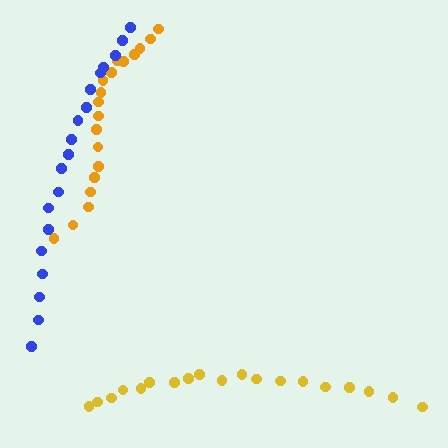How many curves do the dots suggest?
There are 3 distinct paths.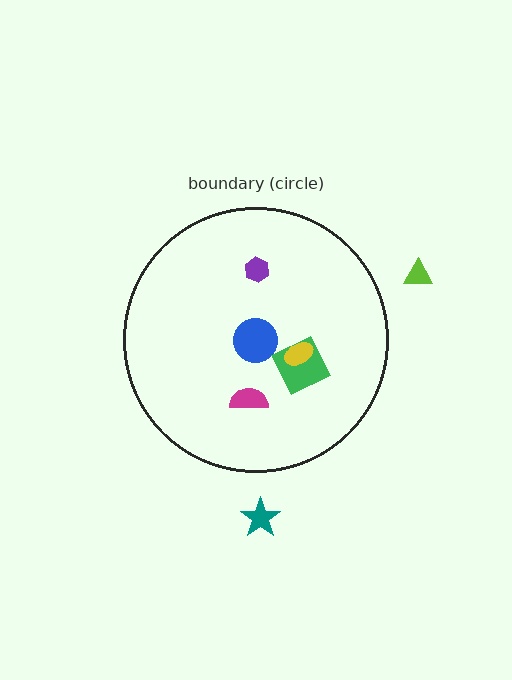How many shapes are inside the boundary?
5 inside, 2 outside.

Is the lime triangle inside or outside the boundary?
Outside.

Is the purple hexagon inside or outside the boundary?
Inside.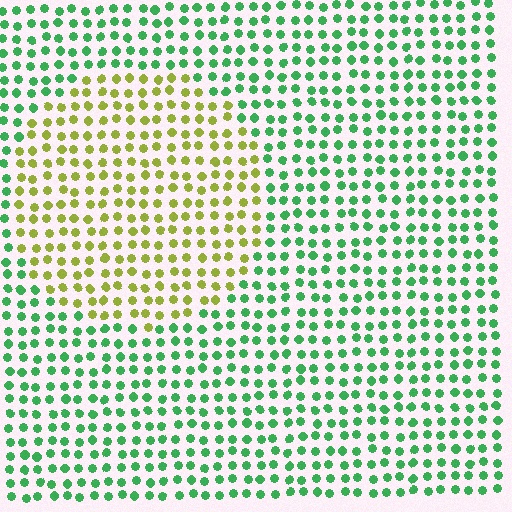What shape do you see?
I see a circle.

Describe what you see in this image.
The image is filled with small green elements in a uniform arrangement. A circle-shaped region is visible where the elements are tinted to a slightly different hue, forming a subtle color boundary.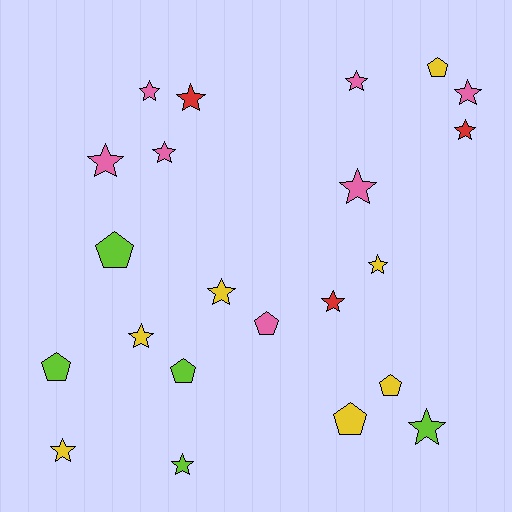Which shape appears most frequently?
Star, with 15 objects.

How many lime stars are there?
There are 2 lime stars.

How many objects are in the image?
There are 22 objects.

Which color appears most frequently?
Pink, with 7 objects.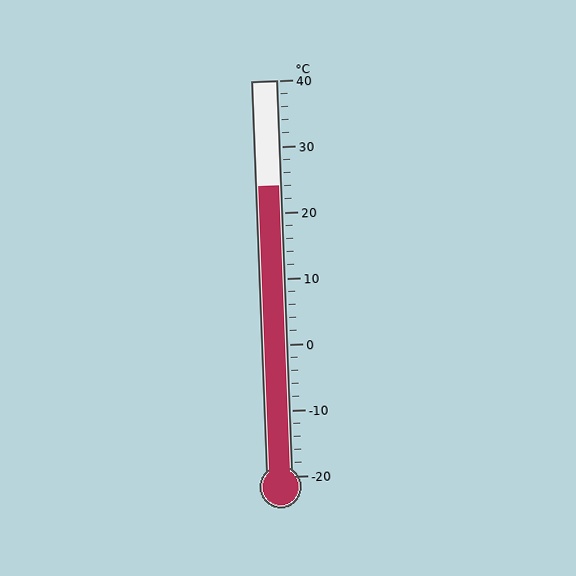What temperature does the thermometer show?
The thermometer shows approximately 24°C.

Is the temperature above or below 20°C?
The temperature is above 20°C.